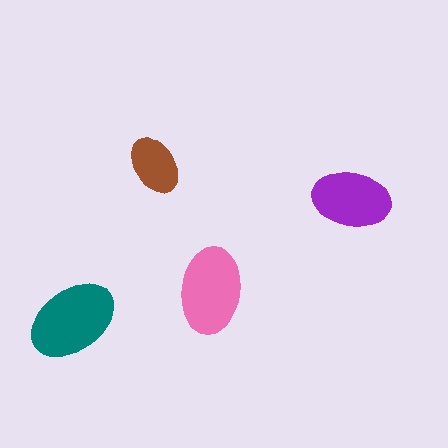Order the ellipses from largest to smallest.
the teal one, the pink one, the purple one, the brown one.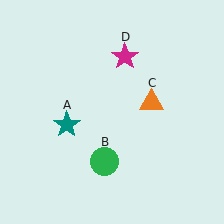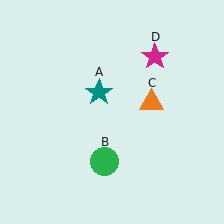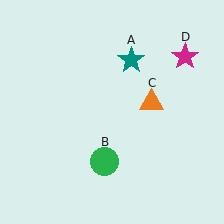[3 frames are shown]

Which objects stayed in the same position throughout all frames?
Green circle (object B) and orange triangle (object C) remained stationary.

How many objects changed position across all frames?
2 objects changed position: teal star (object A), magenta star (object D).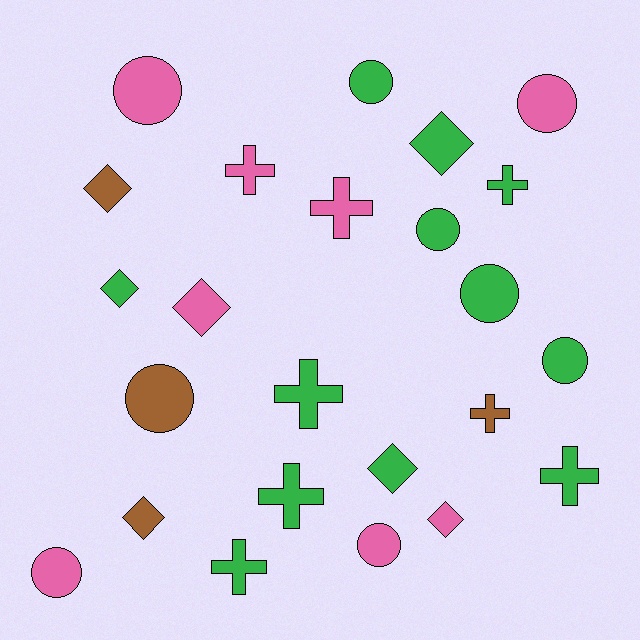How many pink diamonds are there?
There are 2 pink diamonds.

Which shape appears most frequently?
Circle, with 9 objects.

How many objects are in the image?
There are 24 objects.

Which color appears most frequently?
Green, with 12 objects.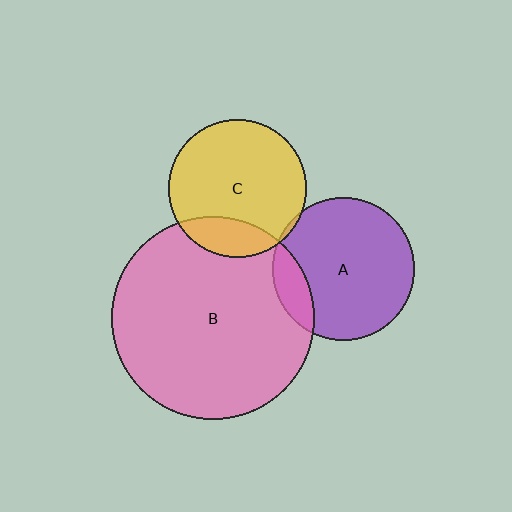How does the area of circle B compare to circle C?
Approximately 2.2 times.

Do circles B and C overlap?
Yes.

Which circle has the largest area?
Circle B (pink).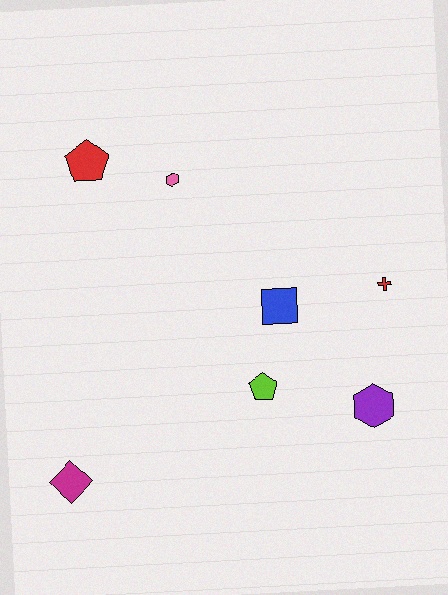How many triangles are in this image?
There are no triangles.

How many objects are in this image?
There are 7 objects.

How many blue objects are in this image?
There is 1 blue object.